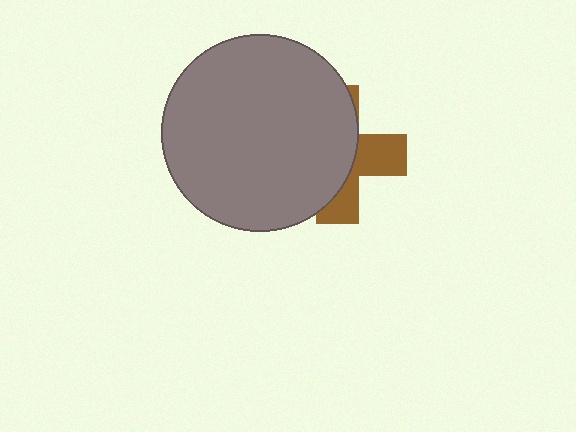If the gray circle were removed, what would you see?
You would see the complete brown cross.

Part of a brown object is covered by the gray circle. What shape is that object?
It is a cross.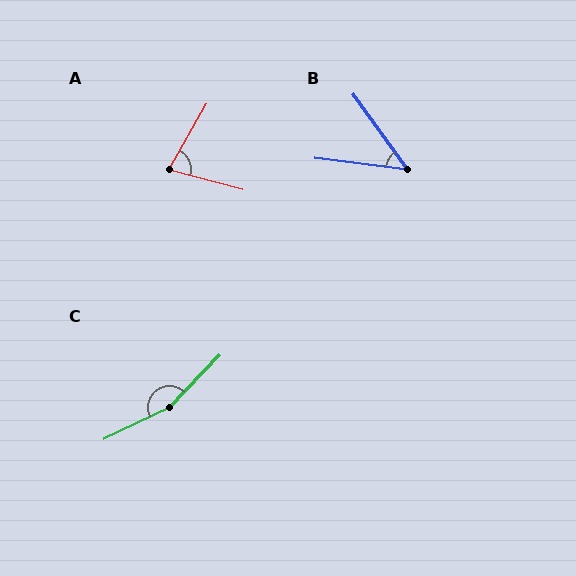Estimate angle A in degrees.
Approximately 75 degrees.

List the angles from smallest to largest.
B (47°), A (75°), C (159°).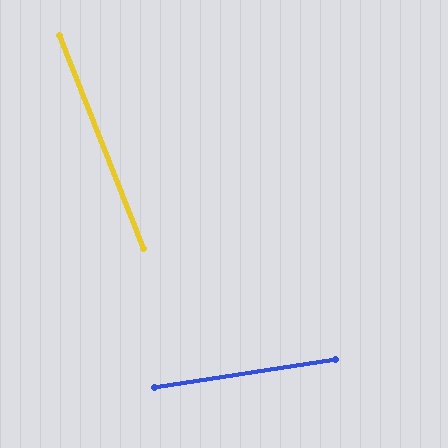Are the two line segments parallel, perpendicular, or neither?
Neither parallel nor perpendicular — they differ by about 77°.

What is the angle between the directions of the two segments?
Approximately 77 degrees.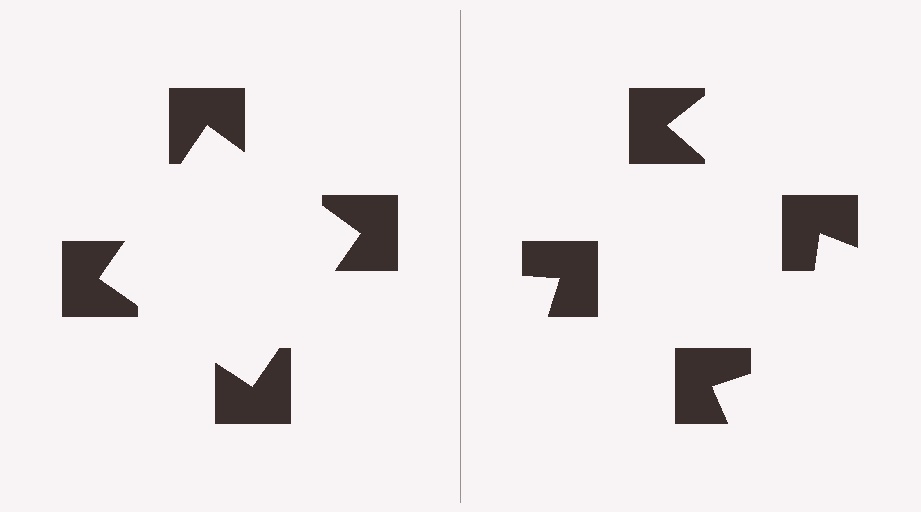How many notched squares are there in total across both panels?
8 — 4 on each side.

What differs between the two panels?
The notched squares are positioned identically on both sides; only the wedge orientations differ. On the left they align to a square; on the right they are misaligned.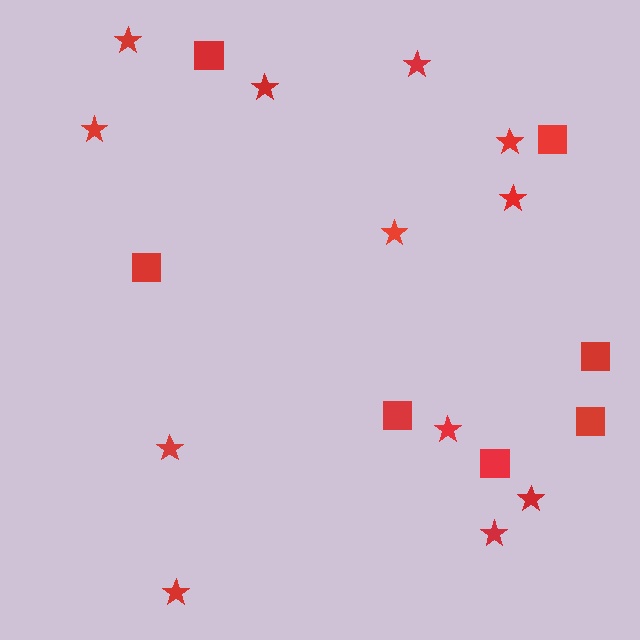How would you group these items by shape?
There are 2 groups: one group of stars (12) and one group of squares (7).